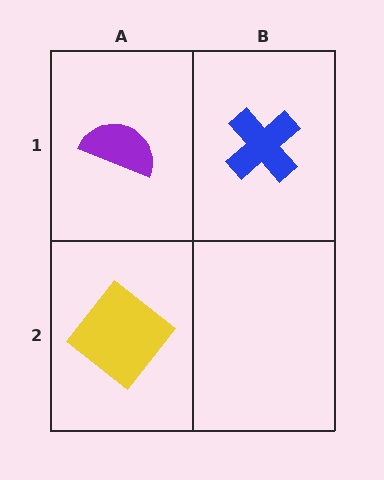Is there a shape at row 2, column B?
No, that cell is empty.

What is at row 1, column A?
A purple semicircle.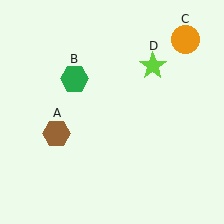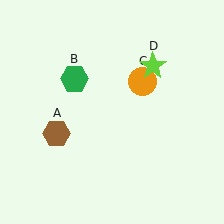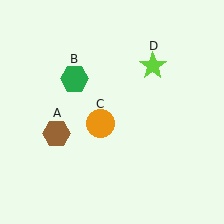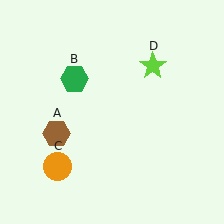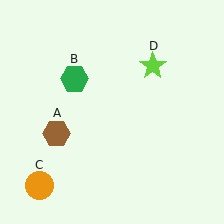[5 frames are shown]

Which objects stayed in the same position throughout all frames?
Brown hexagon (object A) and green hexagon (object B) and lime star (object D) remained stationary.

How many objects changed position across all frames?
1 object changed position: orange circle (object C).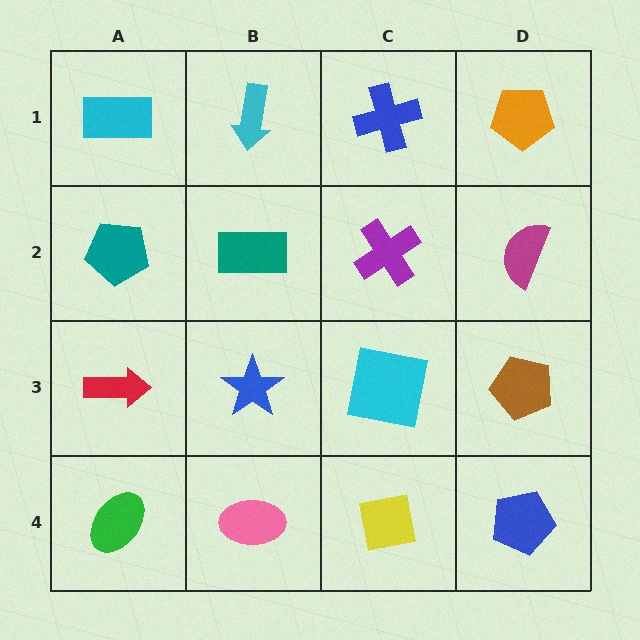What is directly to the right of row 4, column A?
A pink ellipse.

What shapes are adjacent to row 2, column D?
An orange pentagon (row 1, column D), a brown pentagon (row 3, column D), a purple cross (row 2, column C).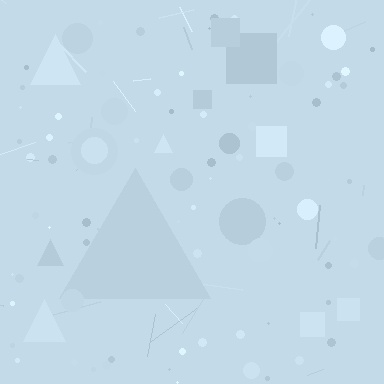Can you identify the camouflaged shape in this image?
The camouflaged shape is a triangle.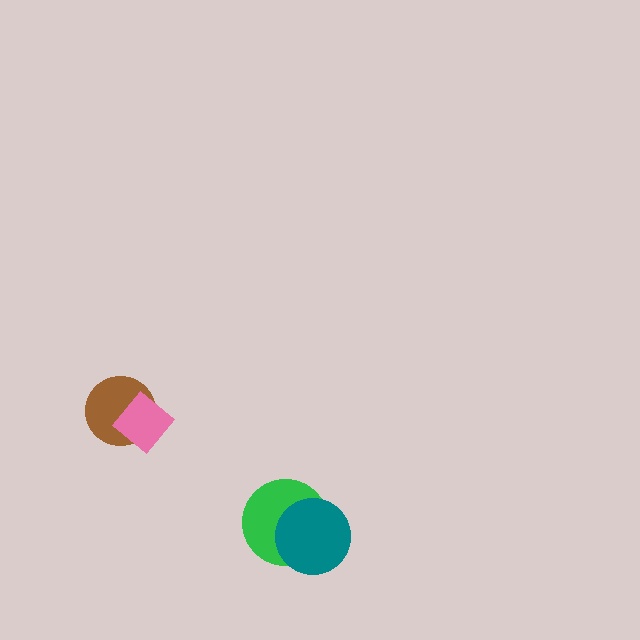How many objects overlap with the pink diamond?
1 object overlaps with the pink diamond.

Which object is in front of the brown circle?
The pink diamond is in front of the brown circle.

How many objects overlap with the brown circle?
1 object overlaps with the brown circle.